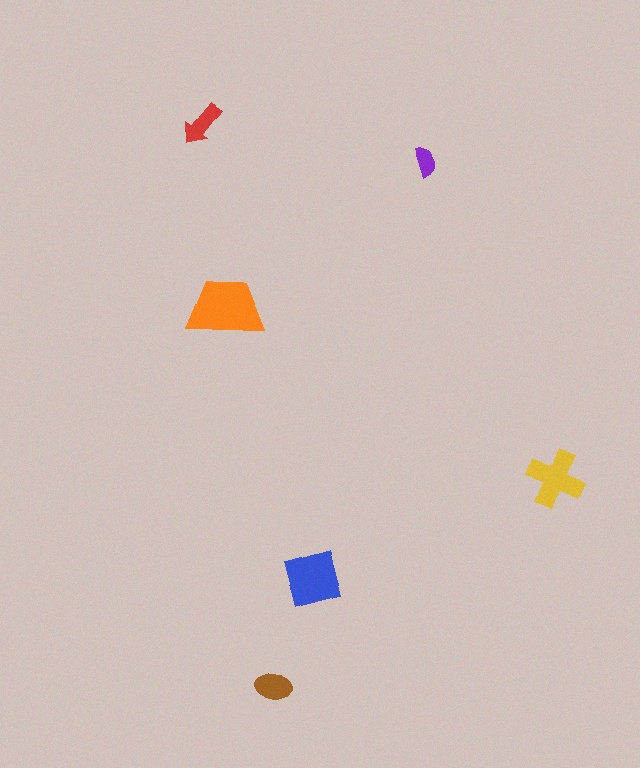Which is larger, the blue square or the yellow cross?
The blue square.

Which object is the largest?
The orange trapezoid.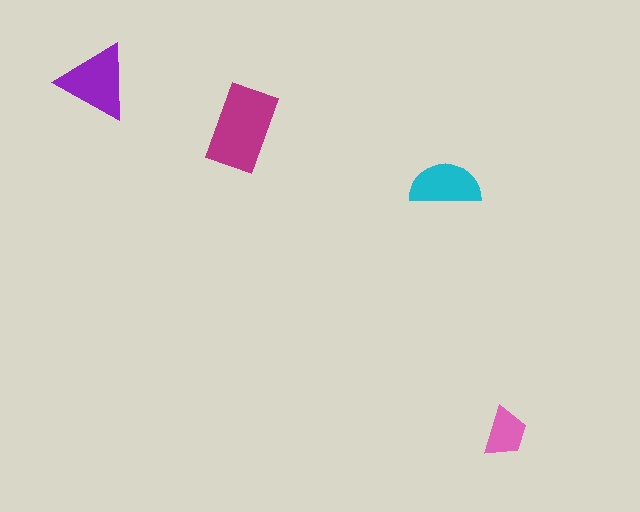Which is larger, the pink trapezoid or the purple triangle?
The purple triangle.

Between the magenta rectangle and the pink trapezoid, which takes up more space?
The magenta rectangle.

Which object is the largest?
The magenta rectangle.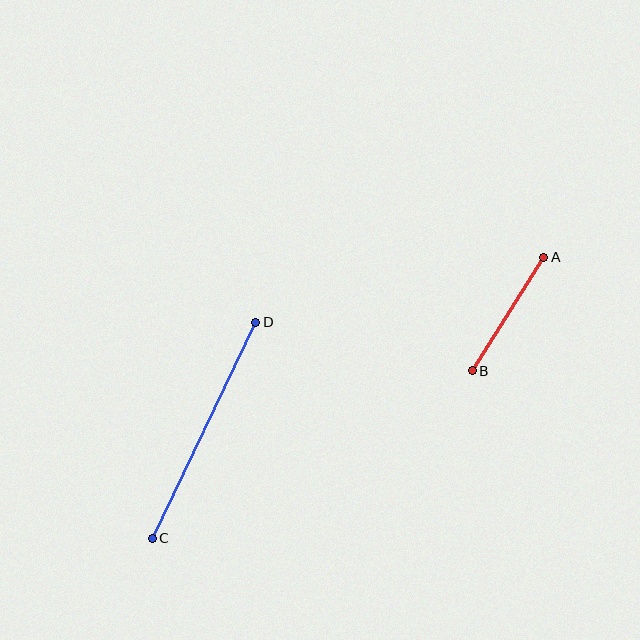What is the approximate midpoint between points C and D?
The midpoint is at approximately (204, 430) pixels.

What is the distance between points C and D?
The distance is approximately 239 pixels.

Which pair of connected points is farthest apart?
Points C and D are farthest apart.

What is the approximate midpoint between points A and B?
The midpoint is at approximately (508, 314) pixels.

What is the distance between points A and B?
The distance is approximately 134 pixels.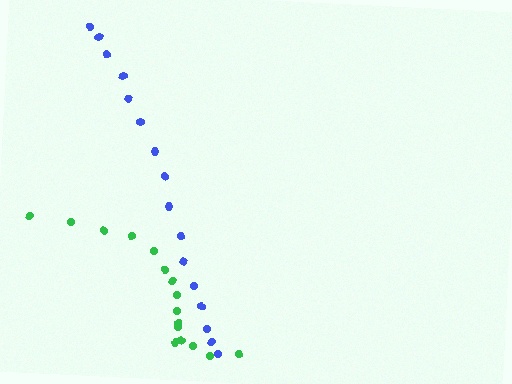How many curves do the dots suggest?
There are 2 distinct paths.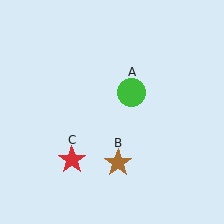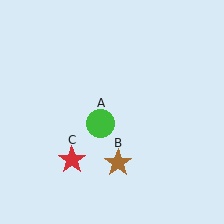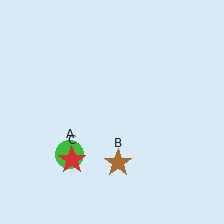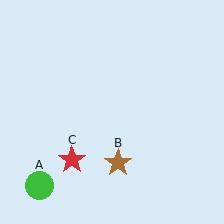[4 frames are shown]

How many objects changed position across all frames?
1 object changed position: green circle (object A).